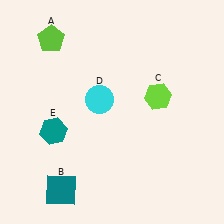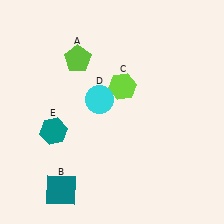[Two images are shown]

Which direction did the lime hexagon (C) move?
The lime hexagon (C) moved left.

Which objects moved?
The objects that moved are: the lime pentagon (A), the lime hexagon (C).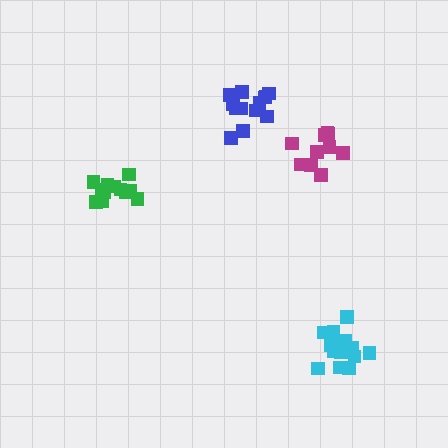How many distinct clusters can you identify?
There are 4 distinct clusters.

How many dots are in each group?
Group 1: 13 dots, Group 2: 10 dots, Group 3: 13 dots, Group 4: 14 dots (50 total).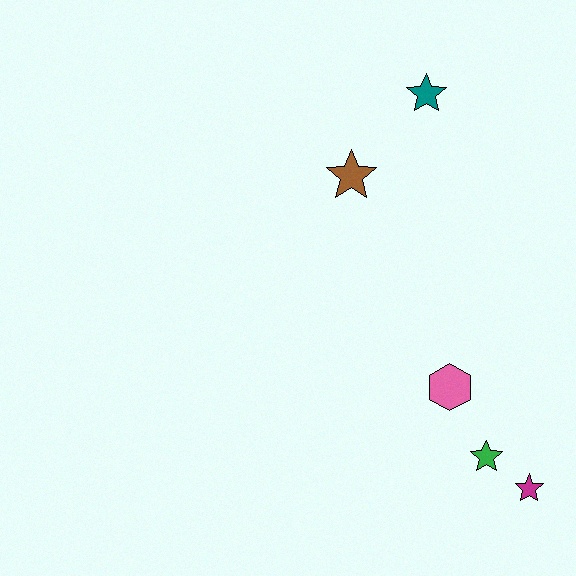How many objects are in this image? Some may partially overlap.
There are 5 objects.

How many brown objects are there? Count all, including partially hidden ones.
There is 1 brown object.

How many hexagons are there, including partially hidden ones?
There is 1 hexagon.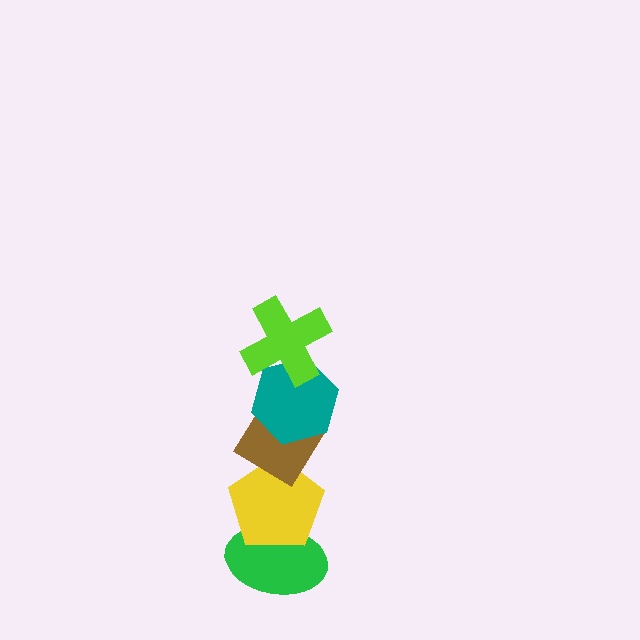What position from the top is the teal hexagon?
The teal hexagon is 2nd from the top.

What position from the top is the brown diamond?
The brown diamond is 3rd from the top.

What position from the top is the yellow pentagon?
The yellow pentagon is 4th from the top.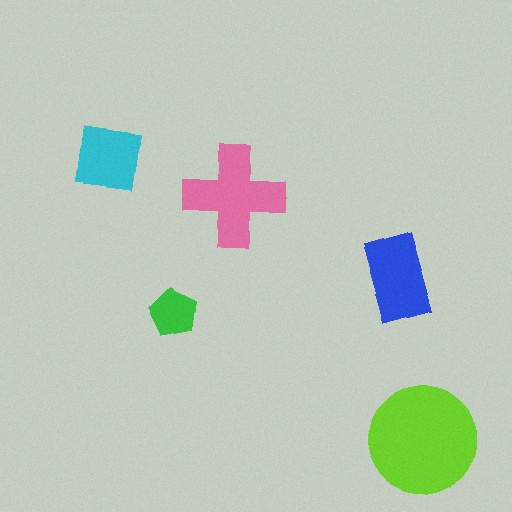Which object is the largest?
The lime circle.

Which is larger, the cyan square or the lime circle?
The lime circle.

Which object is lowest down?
The lime circle is bottommost.